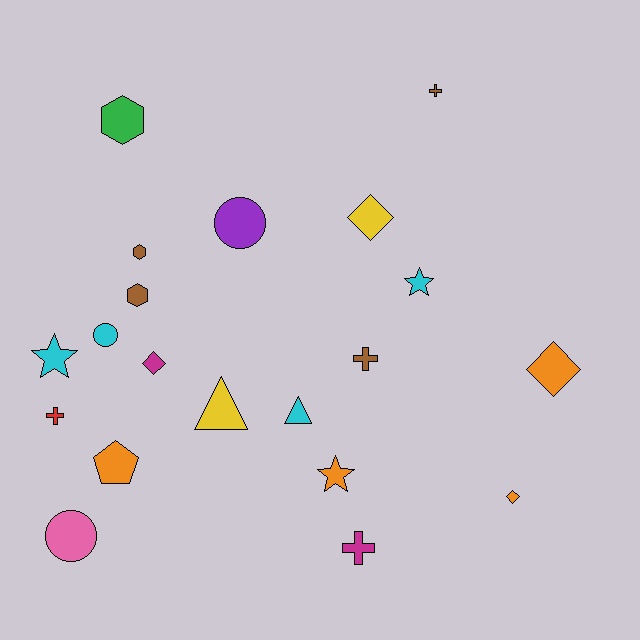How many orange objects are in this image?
There are 4 orange objects.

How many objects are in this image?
There are 20 objects.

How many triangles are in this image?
There are 2 triangles.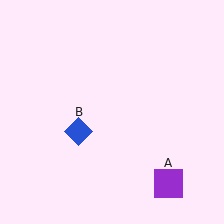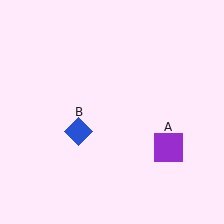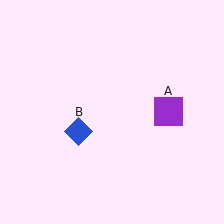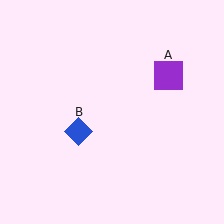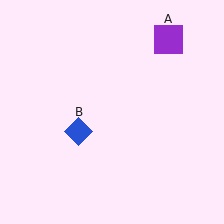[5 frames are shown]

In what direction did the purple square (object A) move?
The purple square (object A) moved up.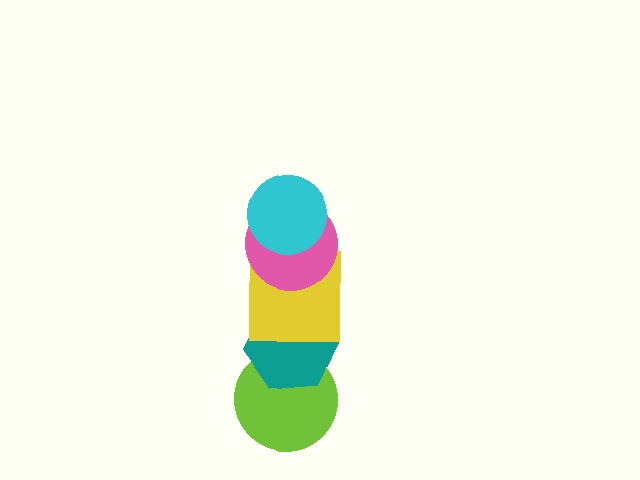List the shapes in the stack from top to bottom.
From top to bottom: the cyan circle, the pink circle, the yellow square, the teal hexagon, the lime circle.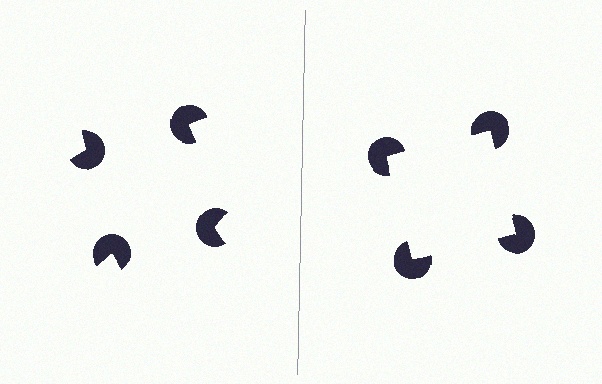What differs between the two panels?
The pac-man discs are positioned identically on both sides; only the wedge orientations differ. On the right they align to a square; on the left they are misaligned.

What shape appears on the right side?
An illusory square.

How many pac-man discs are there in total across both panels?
8 — 4 on each side.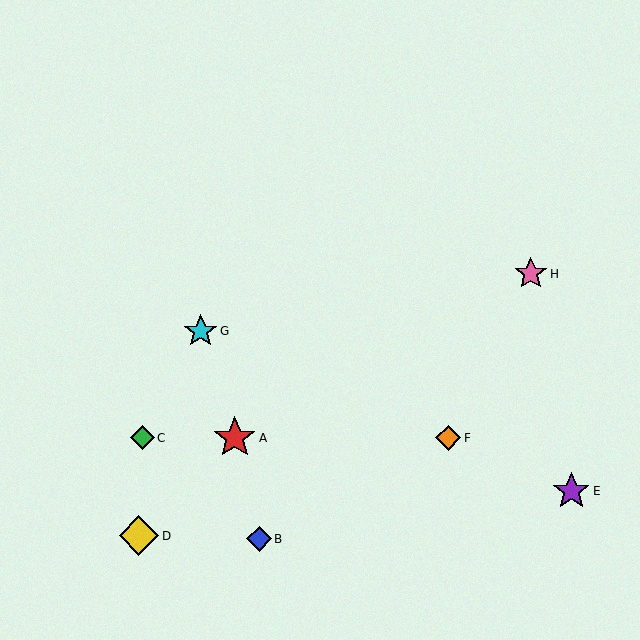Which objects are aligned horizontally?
Objects A, C, F are aligned horizontally.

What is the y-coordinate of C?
Object C is at y≈438.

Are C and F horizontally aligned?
Yes, both are at y≈438.